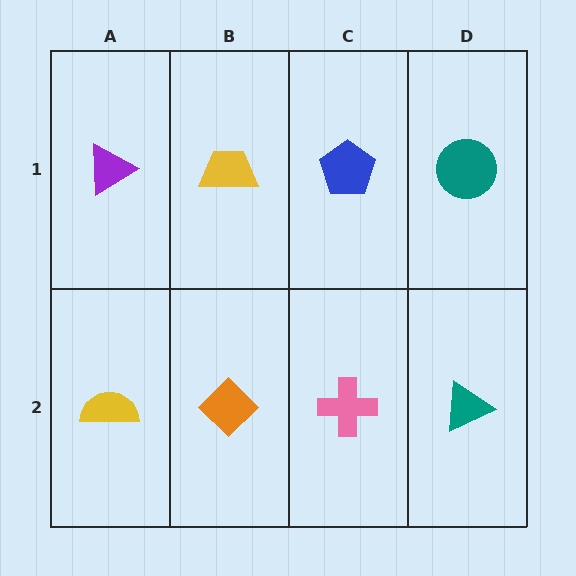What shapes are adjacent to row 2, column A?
A purple triangle (row 1, column A), an orange diamond (row 2, column B).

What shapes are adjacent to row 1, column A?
A yellow semicircle (row 2, column A), a yellow trapezoid (row 1, column B).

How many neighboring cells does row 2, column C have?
3.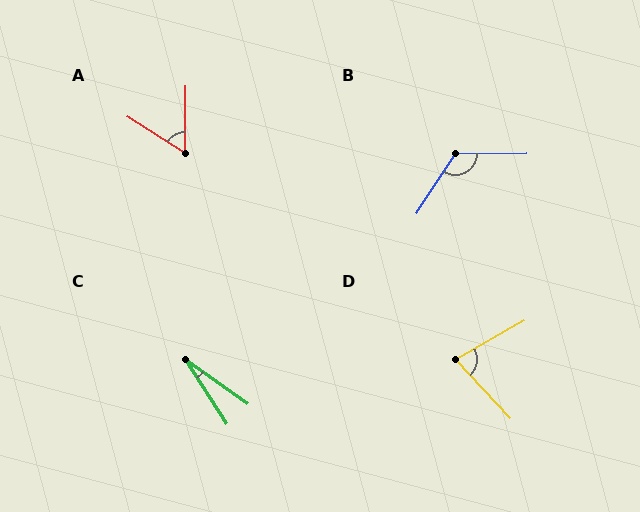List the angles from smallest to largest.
C (22°), A (59°), D (76°), B (124°).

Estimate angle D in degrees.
Approximately 76 degrees.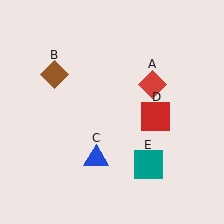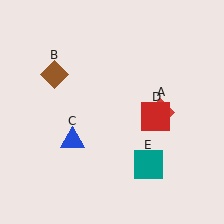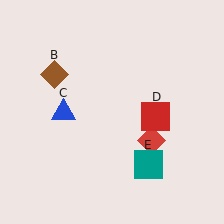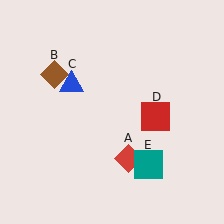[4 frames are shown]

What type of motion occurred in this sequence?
The red diamond (object A), blue triangle (object C) rotated clockwise around the center of the scene.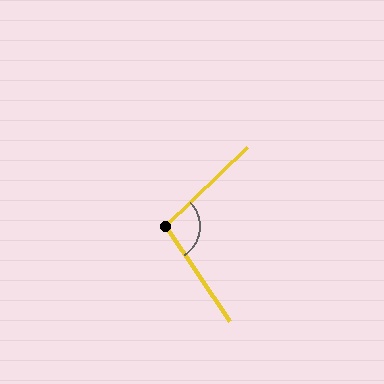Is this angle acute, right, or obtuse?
It is obtuse.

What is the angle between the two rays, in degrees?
Approximately 100 degrees.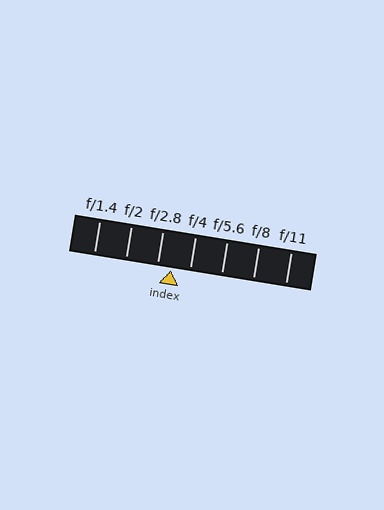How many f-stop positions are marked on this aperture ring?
There are 7 f-stop positions marked.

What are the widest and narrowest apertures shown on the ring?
The widest aperture shown is f/1.4 and the narrowest is f/11.